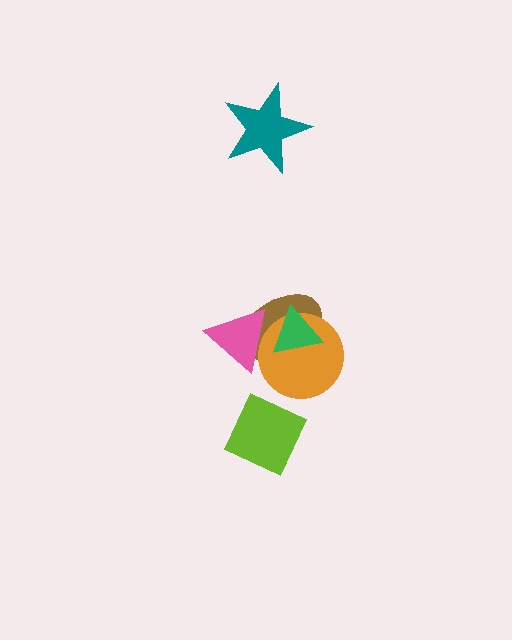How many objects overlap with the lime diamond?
0 objects overlap with the lime diamond.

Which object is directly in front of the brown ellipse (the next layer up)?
The orange circle is directly in front of the brown ellipse.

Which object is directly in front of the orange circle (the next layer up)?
The green triangle is directly in front of the orange circle.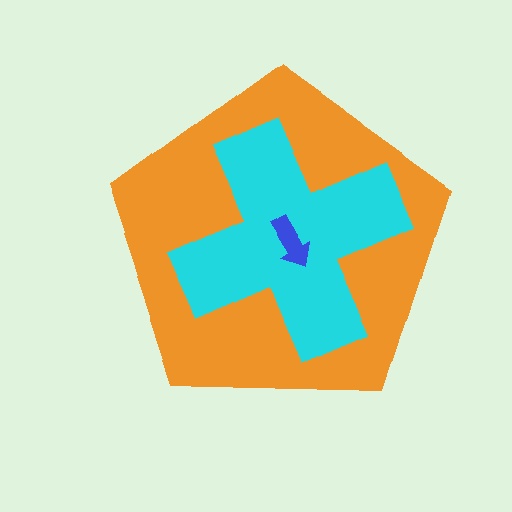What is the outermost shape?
The orange pentagon.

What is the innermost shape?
The blue arrow.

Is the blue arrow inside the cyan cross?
Yes.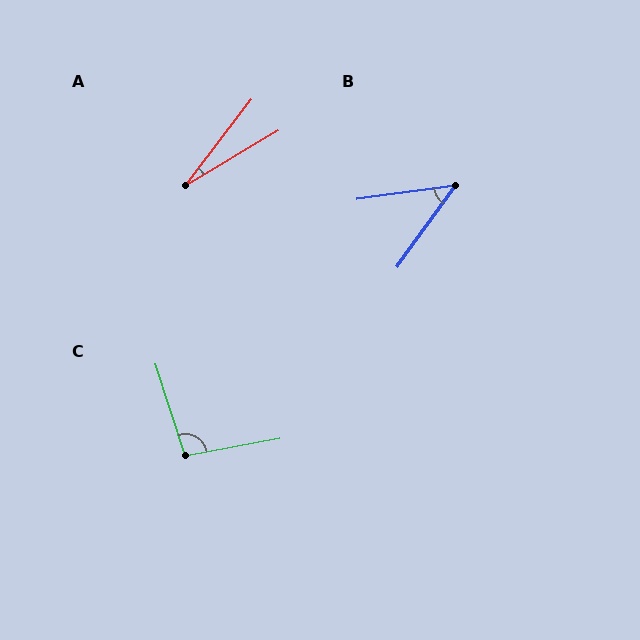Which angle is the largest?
C, at approximately 97 degrees.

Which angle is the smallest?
A, at approximately 22 degrees.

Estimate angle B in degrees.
Approximately 47 degrees.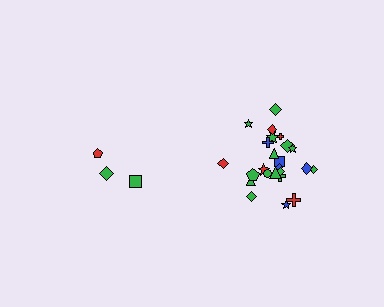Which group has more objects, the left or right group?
The right group.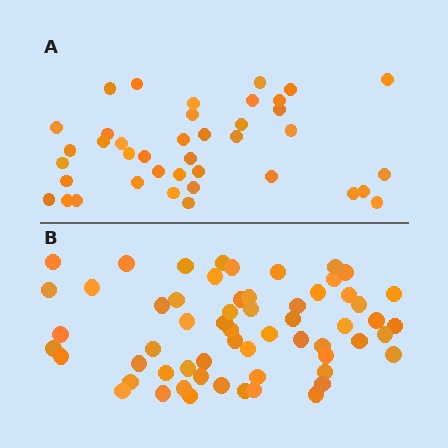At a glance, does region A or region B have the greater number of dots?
Region B (the bottom region) has more dots.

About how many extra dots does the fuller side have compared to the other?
Region B has approximately 20 more dots than region A.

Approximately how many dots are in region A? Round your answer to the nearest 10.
About 40 dots.